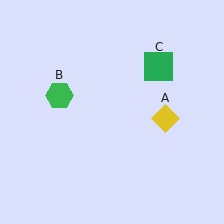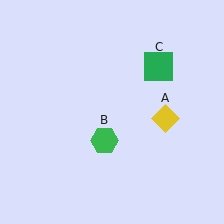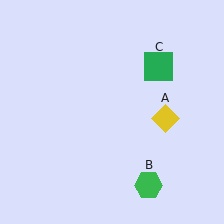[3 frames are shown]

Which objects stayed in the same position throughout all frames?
Yellow diamond (object A) and green square (object C) remained stationary.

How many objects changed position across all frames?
1 object changed position: green hexagon (object B).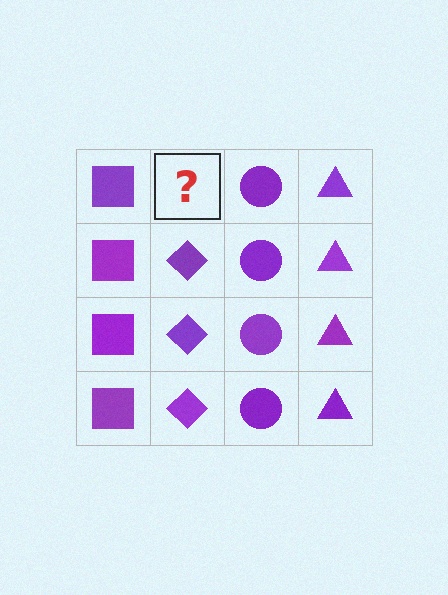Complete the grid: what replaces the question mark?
The question mark should be replaced with a purple diamond.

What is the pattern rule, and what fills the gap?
The rule is that each column has a consistent shape. The gap should be filled with a purple diamond.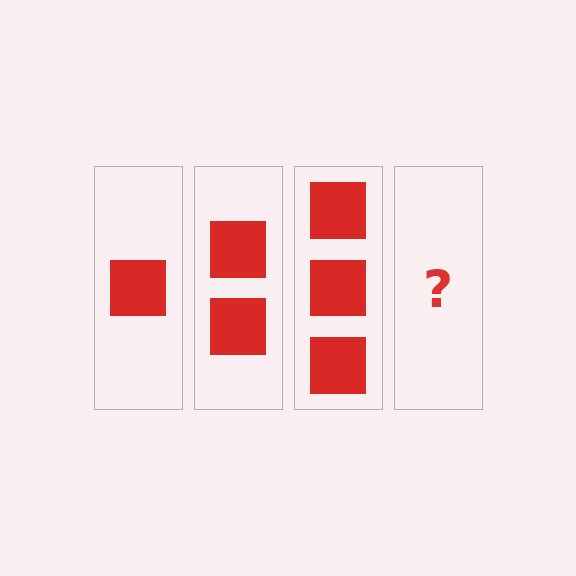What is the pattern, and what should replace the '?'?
The pattern is that each step adds one more square. The '?' should be 4 squares.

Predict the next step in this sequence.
The next step is 4 squares.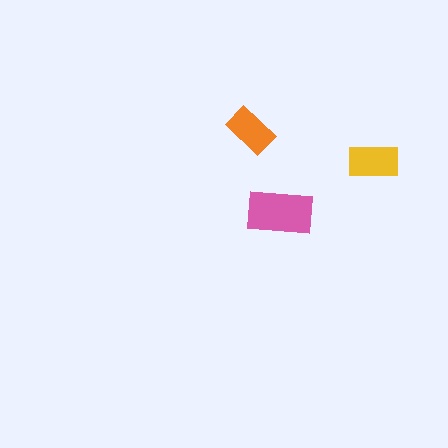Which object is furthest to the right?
The yellow rectangle is rightmost.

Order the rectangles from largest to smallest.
the pink one, the yellow one, the orange one.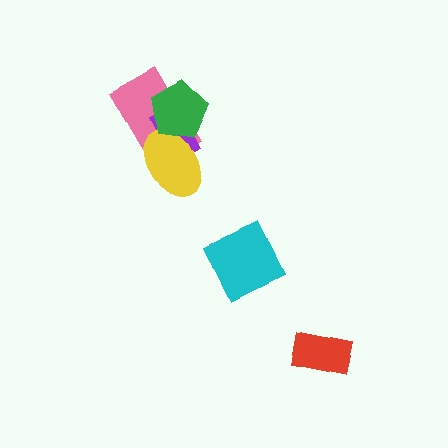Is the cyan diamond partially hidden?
No, no other shape covers it.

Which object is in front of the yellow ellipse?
The green pentagon is in front of the yellow ellipse.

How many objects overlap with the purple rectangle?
3 objects overlap with the purple rectangle.